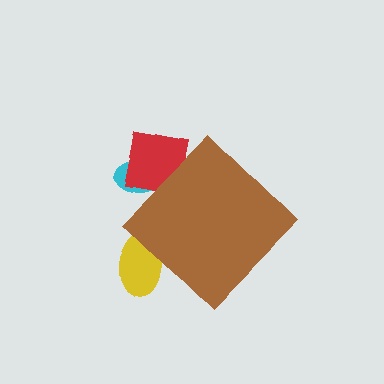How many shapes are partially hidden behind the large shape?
3 shapes are partially hidden.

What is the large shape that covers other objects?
A brown diamond.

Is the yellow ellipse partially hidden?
Yes, the yellow ellipse is partially hidden behind the brown diamond.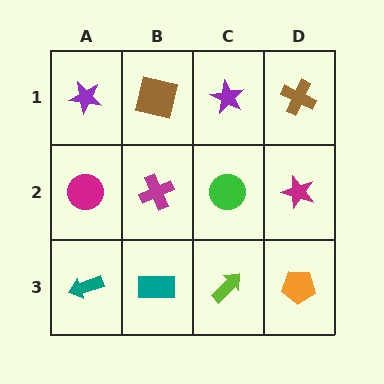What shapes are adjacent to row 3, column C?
A green circle (row 2, column C), a teal rectangle (row 3, column B), an orange pentagon (row 3, column D).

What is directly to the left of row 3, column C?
A teal rectangle.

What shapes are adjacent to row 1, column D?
A magenta star (row 2, column D), a purple star (row 1, column C).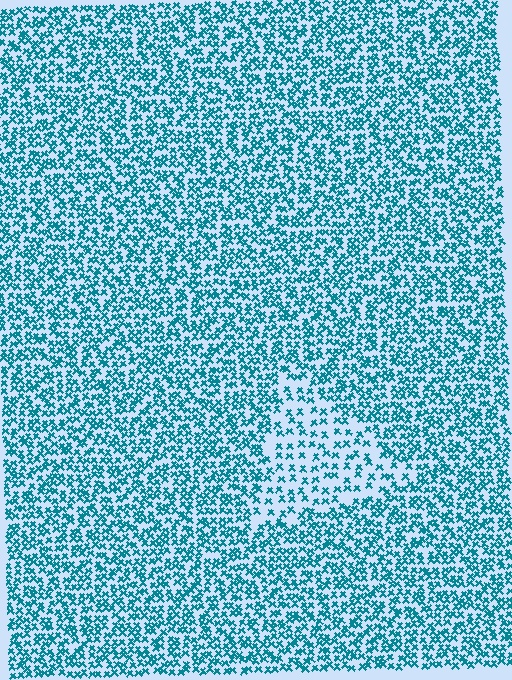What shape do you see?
I see a triangle.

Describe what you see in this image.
The image contains small teal elements arranged at two different densities. A triangle-shaped region is visible where the elements are less densely packed than the surrounding area.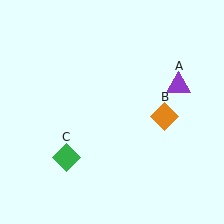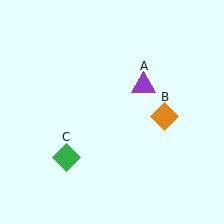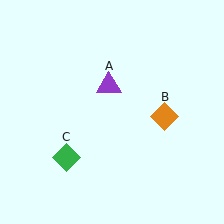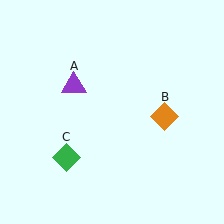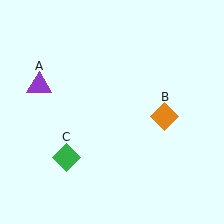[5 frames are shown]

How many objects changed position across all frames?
1 object changed position: purple triangle (object A).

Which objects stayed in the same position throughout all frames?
Orange diamond (object B) and green diamond (object C) remained stationary.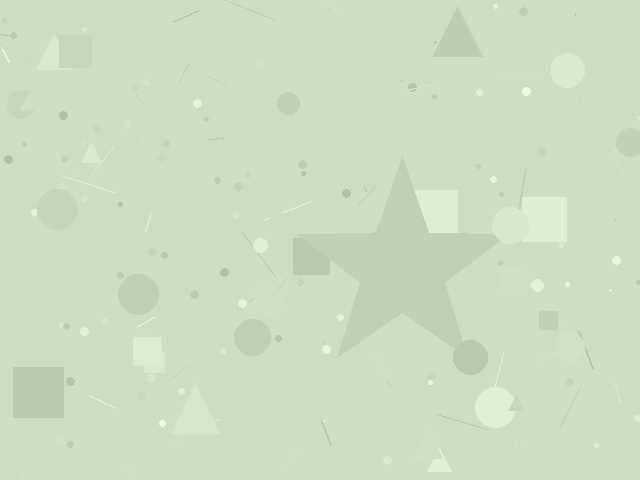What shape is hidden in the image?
A star is hidden in the image.